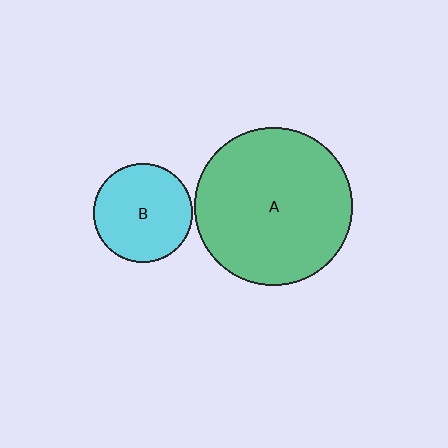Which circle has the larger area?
Circle A (green).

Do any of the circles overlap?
No, none of the circles overlap.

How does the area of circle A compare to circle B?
Approximately 2.6 times.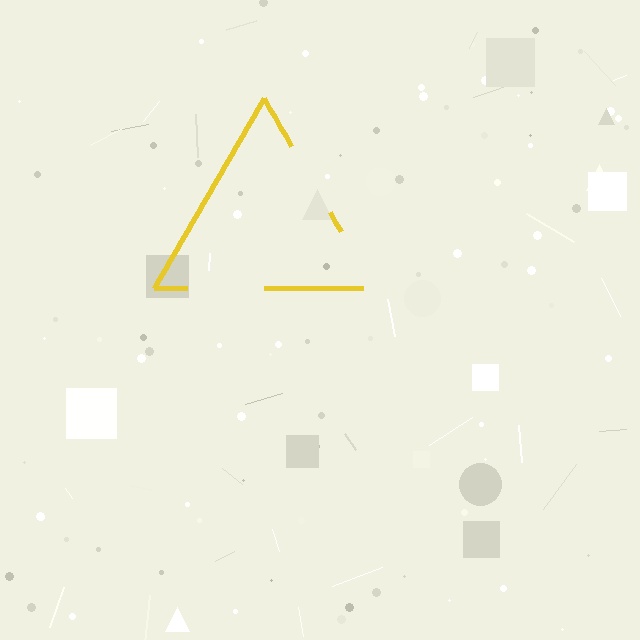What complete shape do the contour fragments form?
The contour fragments form a triangle.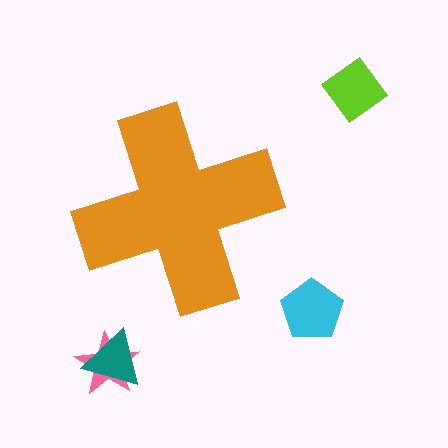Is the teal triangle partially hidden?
No, the teal triangle is fully visible.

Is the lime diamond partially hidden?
No, the lime diamond is fully visible.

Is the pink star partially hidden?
No, the pink star is fully visible.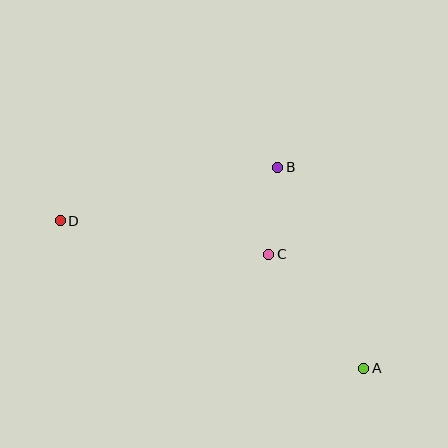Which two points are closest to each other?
Points B and C are closest to each other.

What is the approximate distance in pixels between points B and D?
The distance between B and D is approximately 224 pixels.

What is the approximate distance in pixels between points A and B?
The distance between A and B is approximately 219 pixels.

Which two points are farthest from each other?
Points A and D are farthest from each other.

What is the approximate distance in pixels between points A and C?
The distance between A and C is approximately 148 pixels.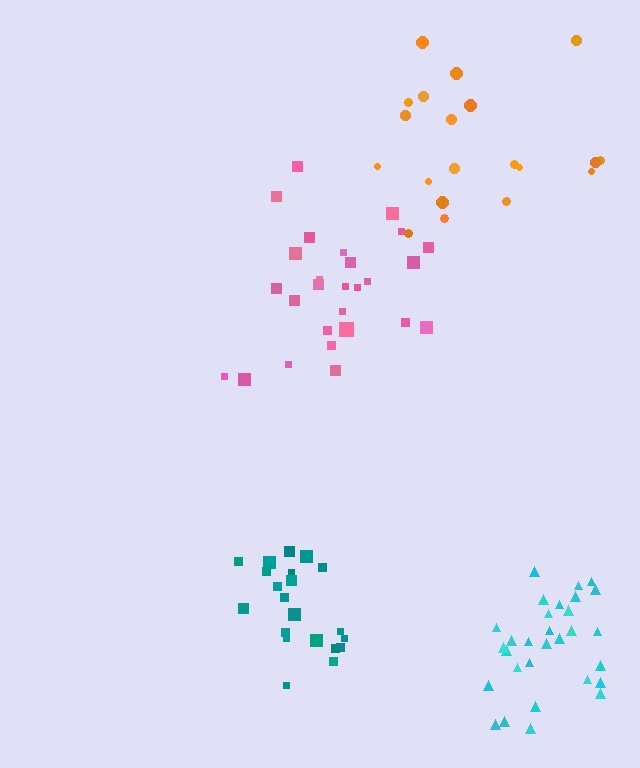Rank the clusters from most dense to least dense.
teal, cyan, pink, orange.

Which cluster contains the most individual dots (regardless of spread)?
Cyan (30).